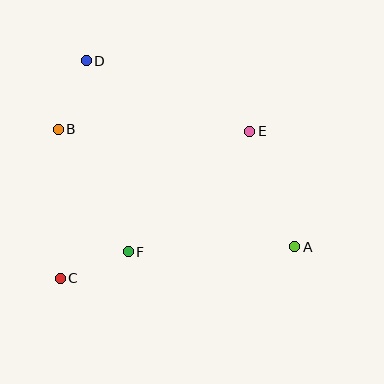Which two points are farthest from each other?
Points A and D are farthest from each other.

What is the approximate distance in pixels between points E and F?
The distance between E and F is approximately 171 pixels.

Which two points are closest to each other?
Points C and F are closest to each other.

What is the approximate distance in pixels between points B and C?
The distance between B and C is approximately 149 pixels.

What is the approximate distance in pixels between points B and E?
The distance between B and E is approximately 191 pixels.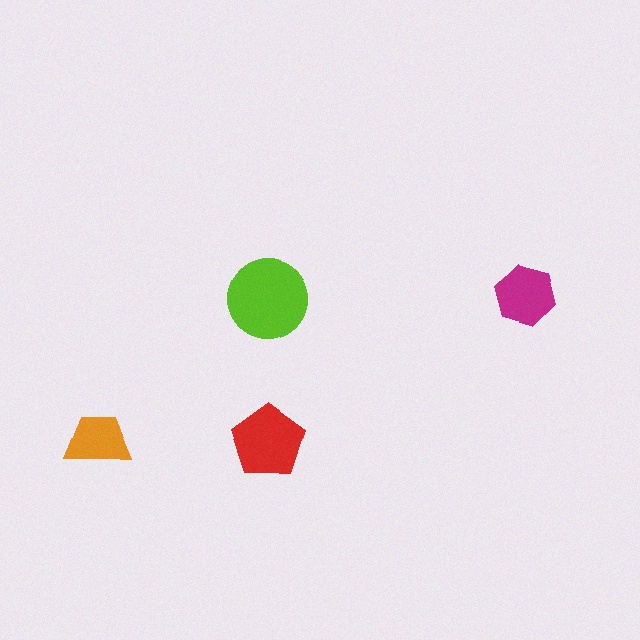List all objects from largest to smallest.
The lime circle, the red pentagon, the magenta hexagon, the orange trapezoid.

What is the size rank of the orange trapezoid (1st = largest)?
4th.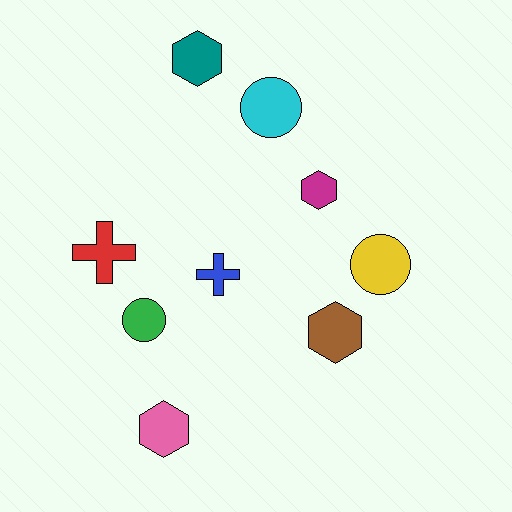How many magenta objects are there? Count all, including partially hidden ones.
There is 1 magenta object.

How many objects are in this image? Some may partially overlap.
There are 9 objects.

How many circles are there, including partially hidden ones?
There are 3 circles.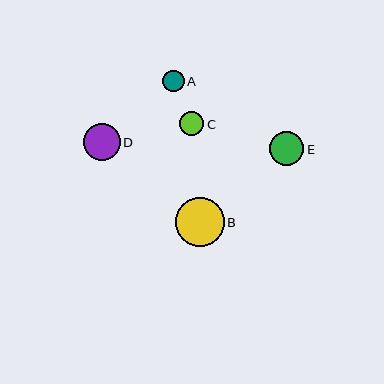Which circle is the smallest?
Circle A is the smallest with a size of approximately 21 pixels.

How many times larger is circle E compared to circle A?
Circle E is approximately 1.6 times the size of circle A.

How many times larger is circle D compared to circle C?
Circle D is approximately 1.5 times the size of circle C.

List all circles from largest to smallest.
From largest to smallest: B, D, E, C, A.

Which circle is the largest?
Circle B is the largest with a size of approximately 49 pixels.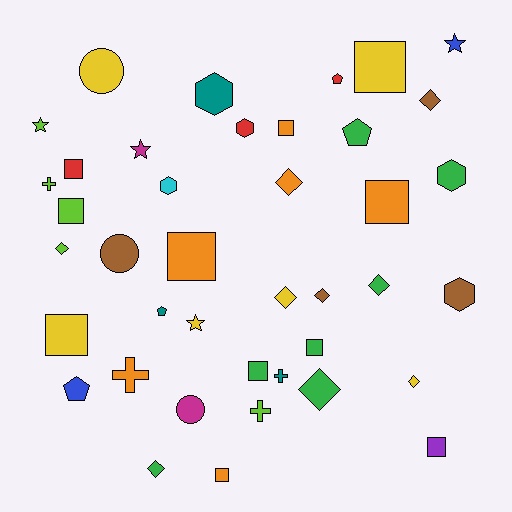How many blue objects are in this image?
There are 2 blue objects.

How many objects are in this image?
There are 40 objects.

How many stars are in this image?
There are 4 stars.